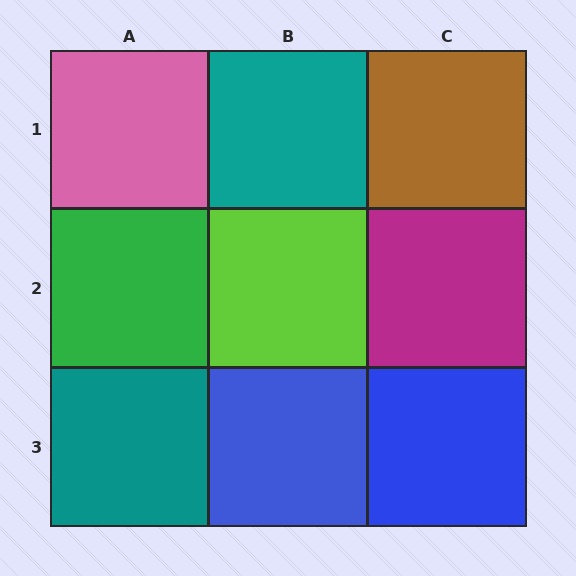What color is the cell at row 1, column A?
Pink.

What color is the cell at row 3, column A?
Teal.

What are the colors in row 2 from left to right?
Green, lime, magenta.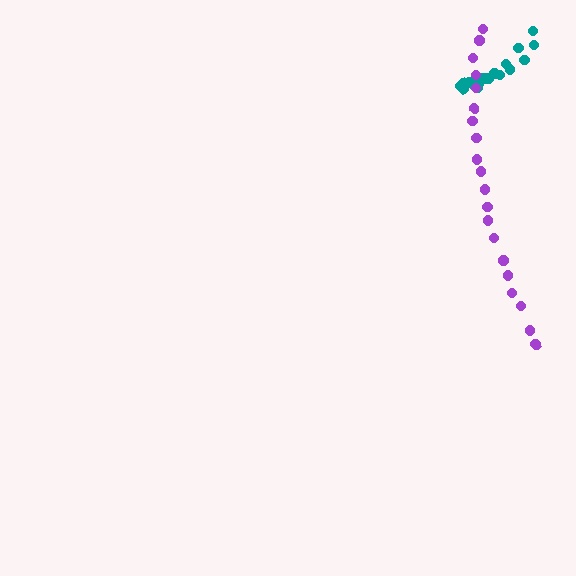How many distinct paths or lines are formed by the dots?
There are 2 distinct paths.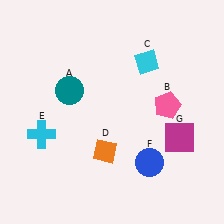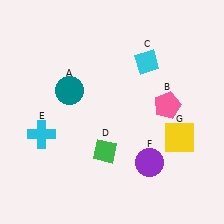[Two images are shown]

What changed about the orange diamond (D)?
In Image 1, D is orange. In Image 2, it changed to green.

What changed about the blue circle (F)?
In Image 1, F is blue. In Image 2, it changed to purple.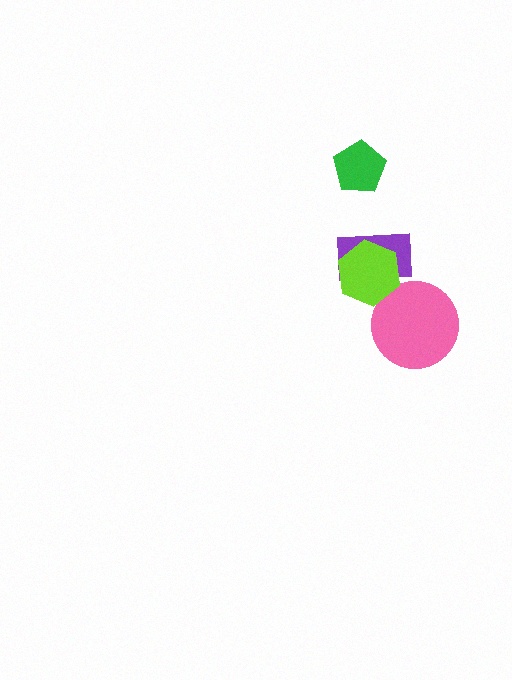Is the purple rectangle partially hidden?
Yes, it is partially covered by another shape.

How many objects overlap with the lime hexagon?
1 object overlaps with the lime hexagon.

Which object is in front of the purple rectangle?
The lime hexagon is in front of the purple rectangle.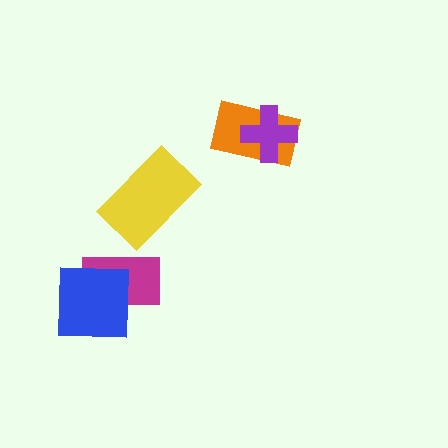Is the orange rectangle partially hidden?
Yes, it is partially covered by another shape.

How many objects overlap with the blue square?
1 object overlaps with the blue square.